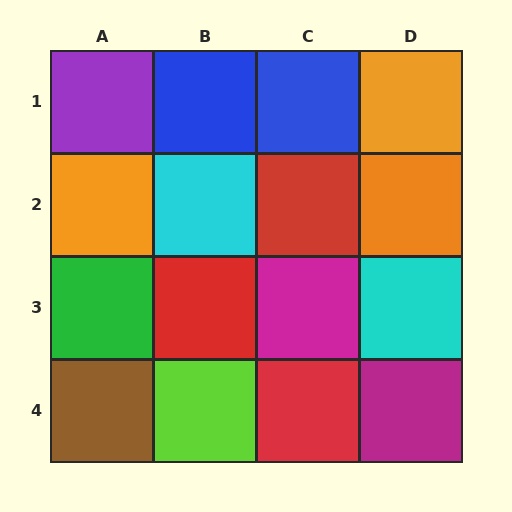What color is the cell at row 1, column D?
Orange.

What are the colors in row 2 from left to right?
Orange, cyan, red, orange.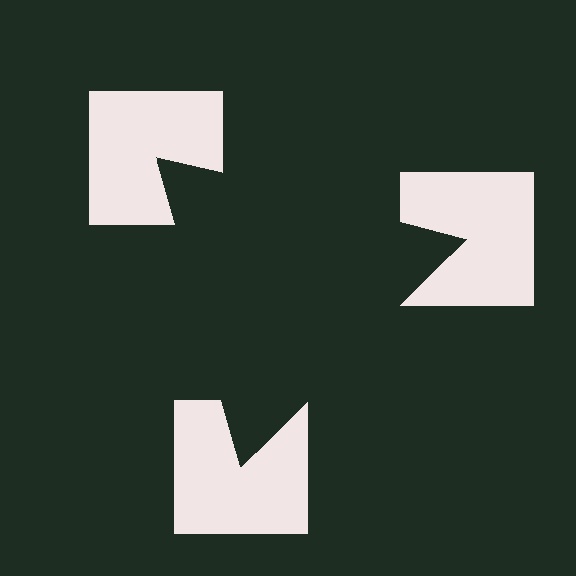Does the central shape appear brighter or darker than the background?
It typically appears slightly darker than the background, even though no actual brightness change is drawn.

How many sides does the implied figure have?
3 sides.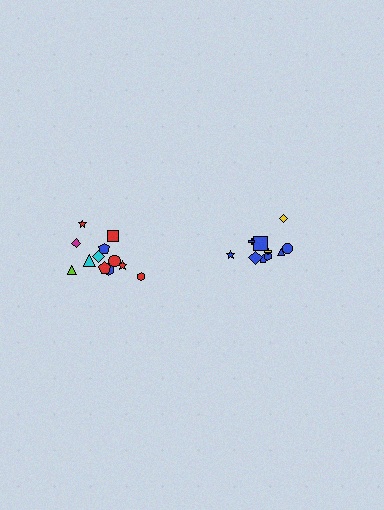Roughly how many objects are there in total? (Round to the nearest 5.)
Roughly 20 objects in total.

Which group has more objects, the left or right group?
The left group.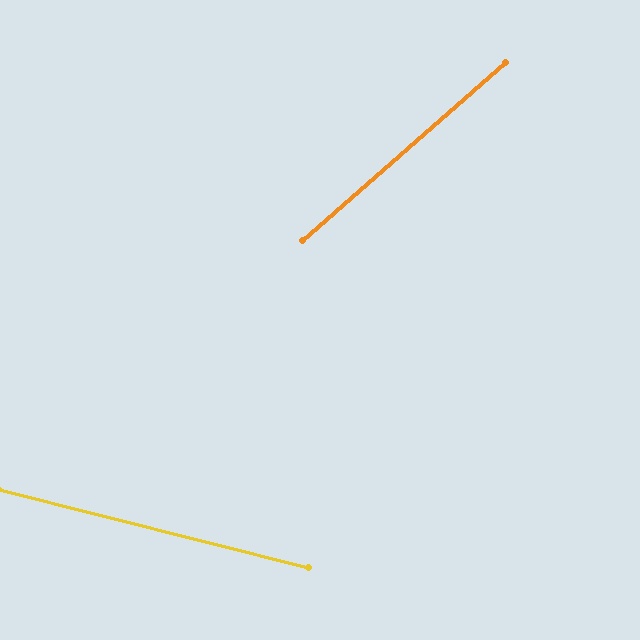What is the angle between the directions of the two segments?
Approximately 55 degrees.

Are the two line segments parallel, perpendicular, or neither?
Neither parallel nor perpendicular — they differ by about 55°.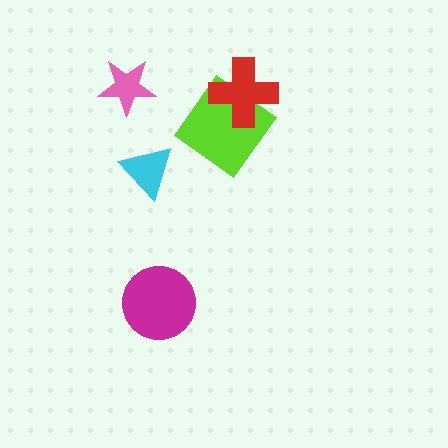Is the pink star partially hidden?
No, no other shape covers it.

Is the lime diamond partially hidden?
Yes, it is partially covered by another shape.